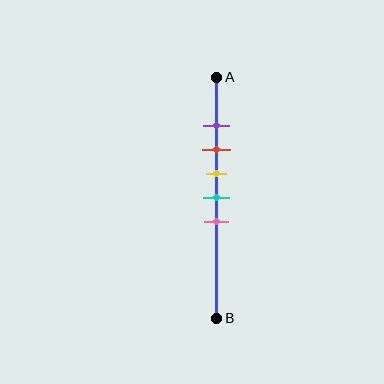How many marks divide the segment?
There are 5 marks dividing the segment.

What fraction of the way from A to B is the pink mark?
The pink mark is approximately 60% (0.6) of the way from A to B.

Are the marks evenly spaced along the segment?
Yes, the marks are approximately evenly spaced.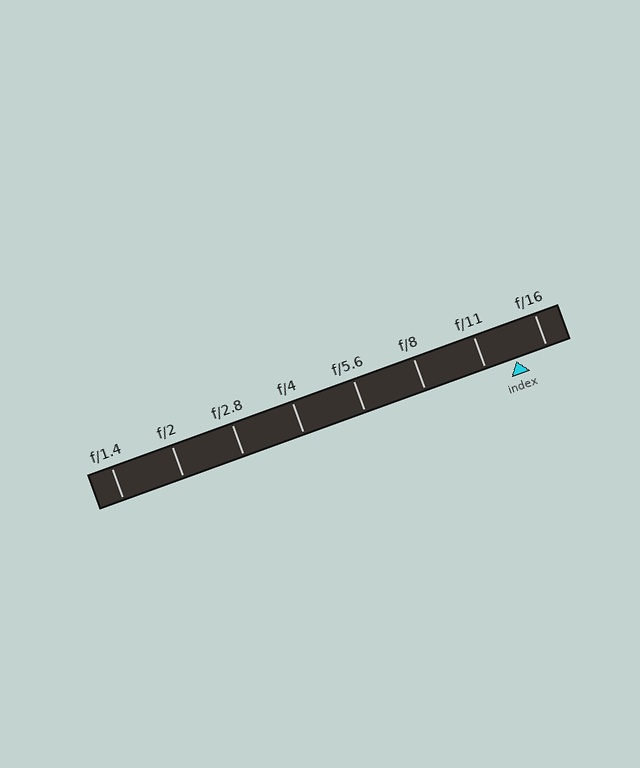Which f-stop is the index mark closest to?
The index mark is closest to f/16.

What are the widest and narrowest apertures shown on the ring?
The widest aperture shown is f/1.4 and the narrowest is f/16.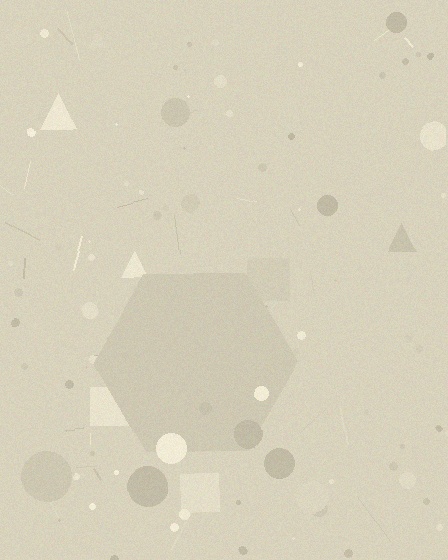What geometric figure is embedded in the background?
A hexagon is embedded in the background.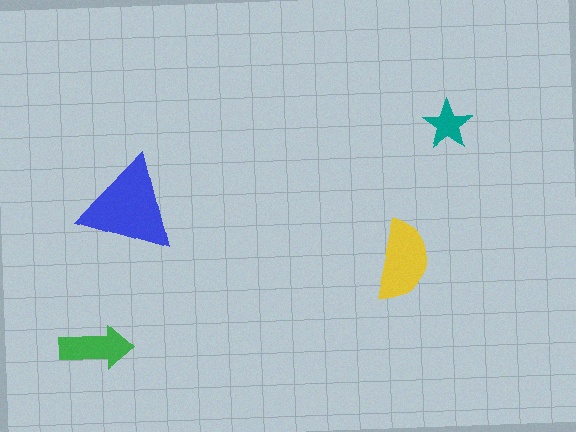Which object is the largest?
The blue triangle.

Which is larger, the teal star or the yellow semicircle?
The yellow semicircle.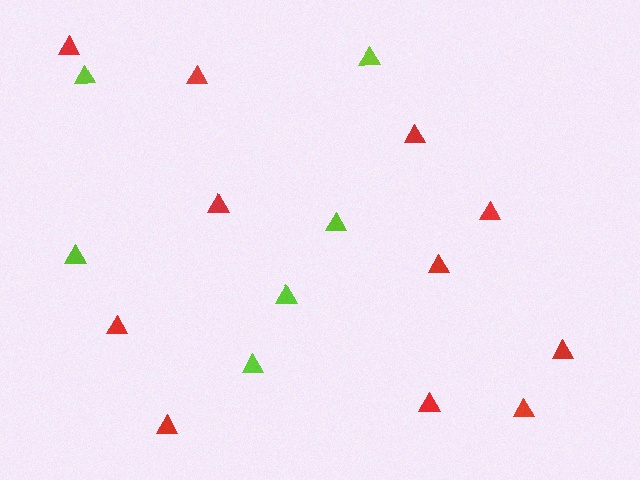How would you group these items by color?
There are 2 groups: one group of red triangles (11) and one group of lime triangles (6).